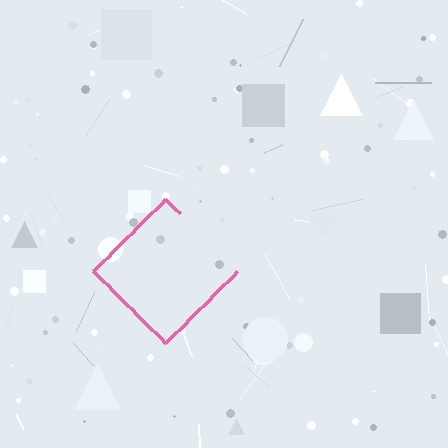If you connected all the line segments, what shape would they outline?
They would outline a diamond.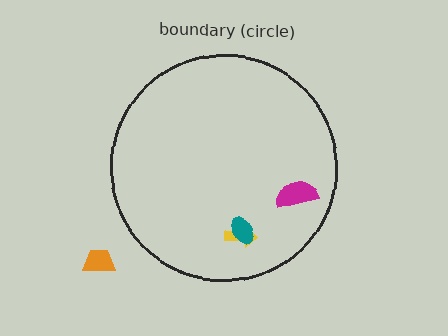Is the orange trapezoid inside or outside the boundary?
Outside.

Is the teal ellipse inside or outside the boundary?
Inside.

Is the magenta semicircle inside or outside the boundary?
Inside.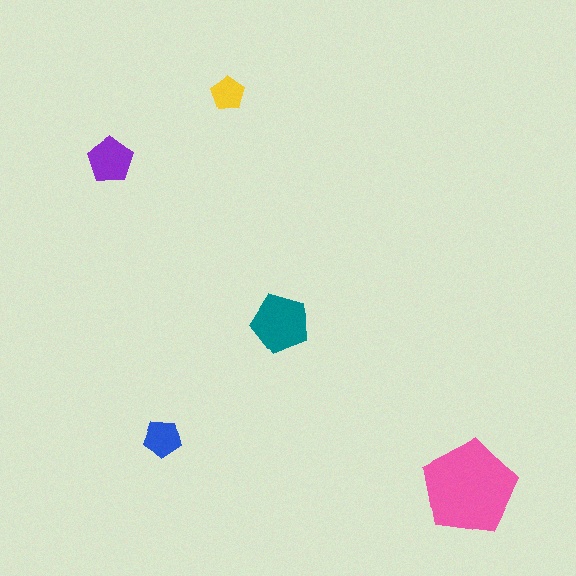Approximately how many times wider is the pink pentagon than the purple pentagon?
About 2 times wider.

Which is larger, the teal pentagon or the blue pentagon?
The teal one.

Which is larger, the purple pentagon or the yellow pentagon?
The purple one.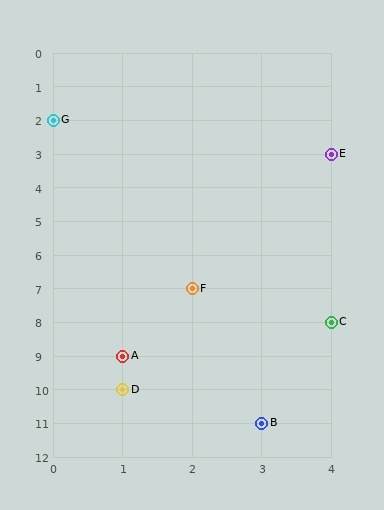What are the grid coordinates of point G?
Point G is at grid coordinates (0, 2).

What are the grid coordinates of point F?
Point F is at grid coordinates (2, 7).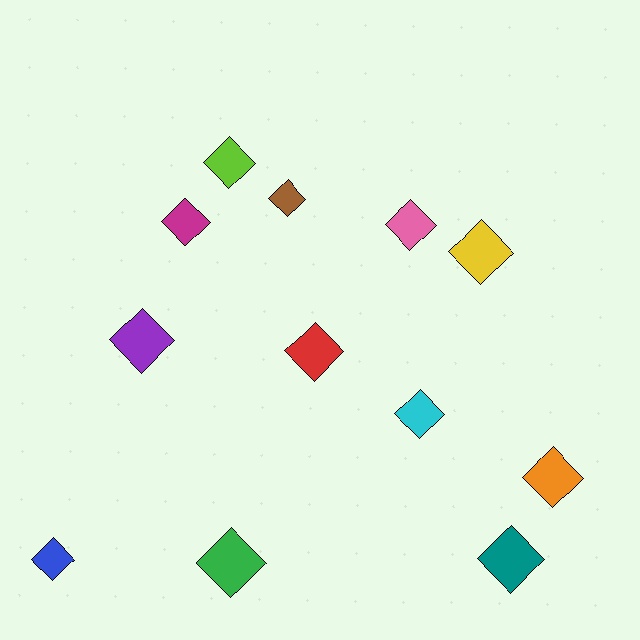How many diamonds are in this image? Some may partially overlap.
There are 12 diamonds.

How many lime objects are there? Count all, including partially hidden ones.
There is 1 lime object.